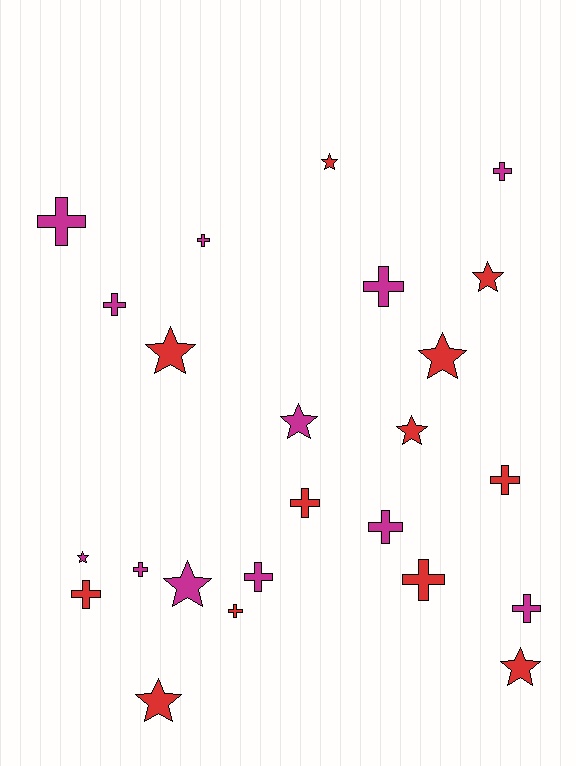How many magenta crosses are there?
There are 9 magenta crosses.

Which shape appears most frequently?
Cross, with 14 objects.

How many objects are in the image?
There are 24 objects.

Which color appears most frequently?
Magenta, with 12 objects.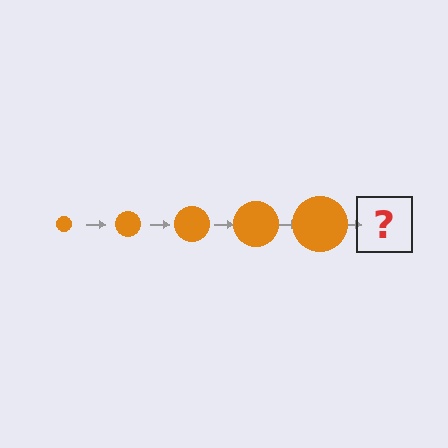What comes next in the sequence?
The next element should be an orange circle, larger than the previous one.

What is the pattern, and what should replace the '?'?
The pattern is that the circle gets progressively larger each step. The '?' should be an orange circle, larger than the previous one.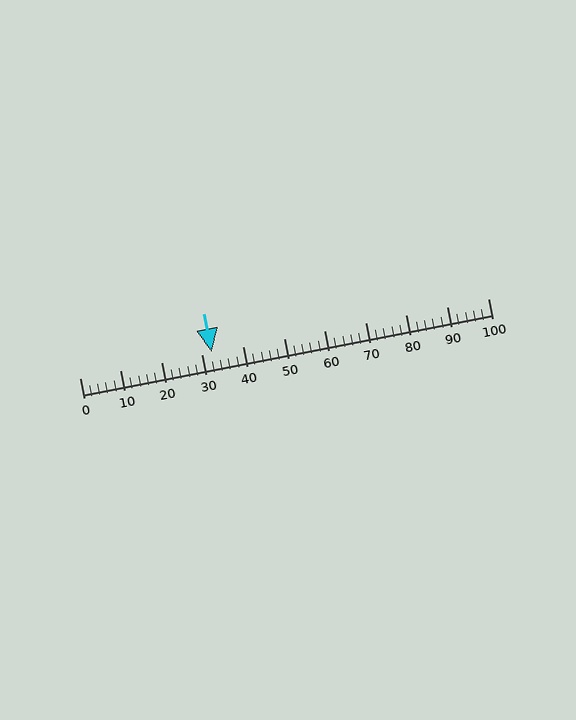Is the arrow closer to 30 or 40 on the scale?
The arrow is closer to 30.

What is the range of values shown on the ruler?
The ruler shows values from 0 to 100.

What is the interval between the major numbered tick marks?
The major tick marks are spaced 10 units apart.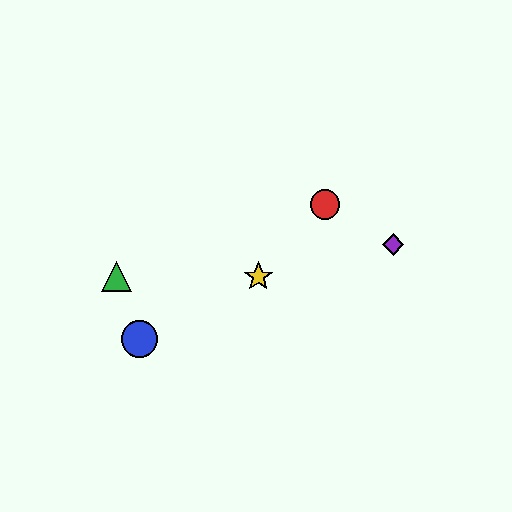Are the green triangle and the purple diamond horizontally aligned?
No, the green triangle is at y≈277 and the purple diamond is at y≈245.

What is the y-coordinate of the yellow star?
The yellow star is at y≈277.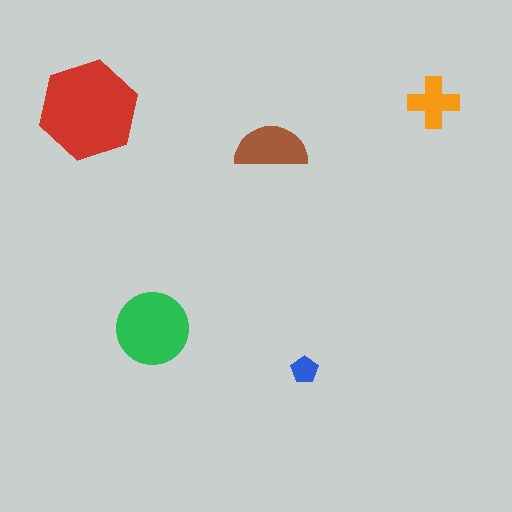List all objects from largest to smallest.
The red hexagon, the green circle, the brown semicircle, the orange cross, the blue pentagon.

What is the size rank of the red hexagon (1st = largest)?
1st.